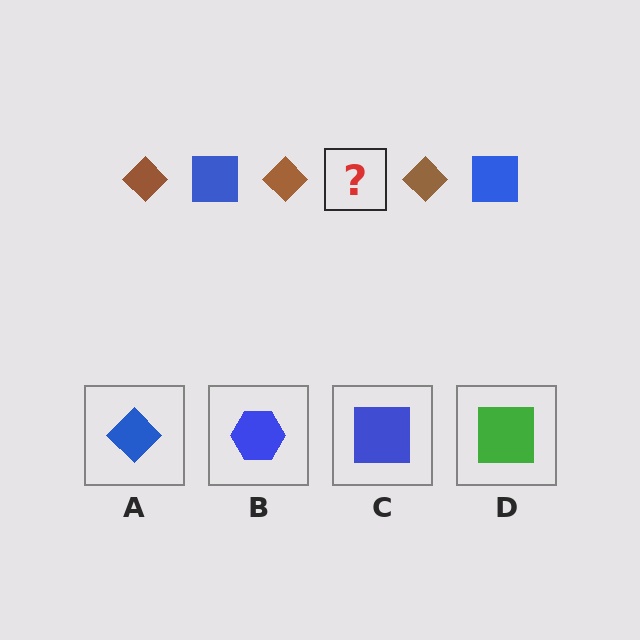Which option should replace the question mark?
Option C.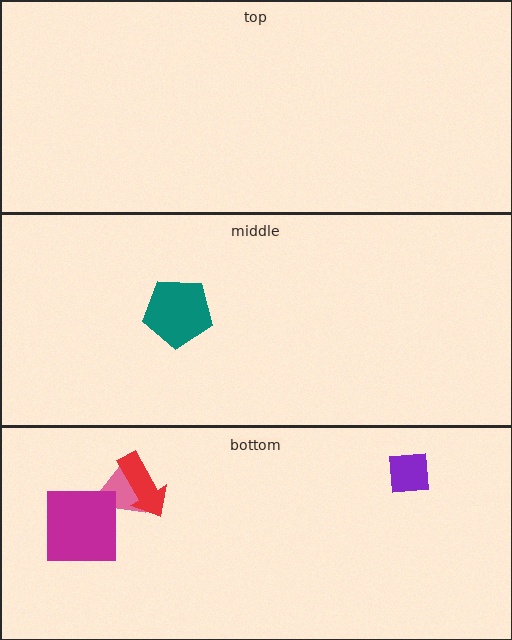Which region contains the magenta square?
The bottom region.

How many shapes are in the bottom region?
4.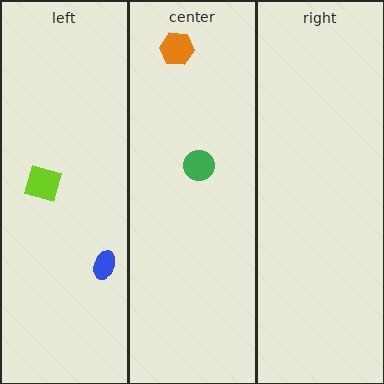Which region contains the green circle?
The center region.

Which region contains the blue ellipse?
The left region.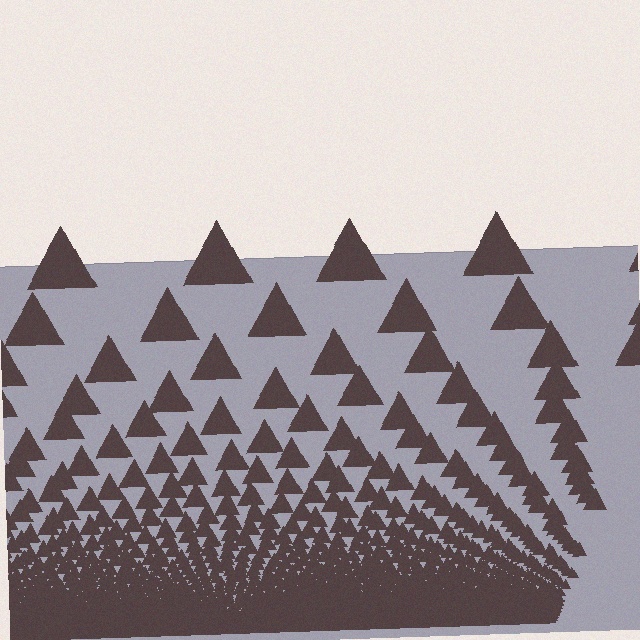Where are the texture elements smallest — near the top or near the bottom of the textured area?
Near the bottom.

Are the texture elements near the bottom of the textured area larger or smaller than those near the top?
Smaller. The gradient is inverted — elements near the bottom are smaller and denser.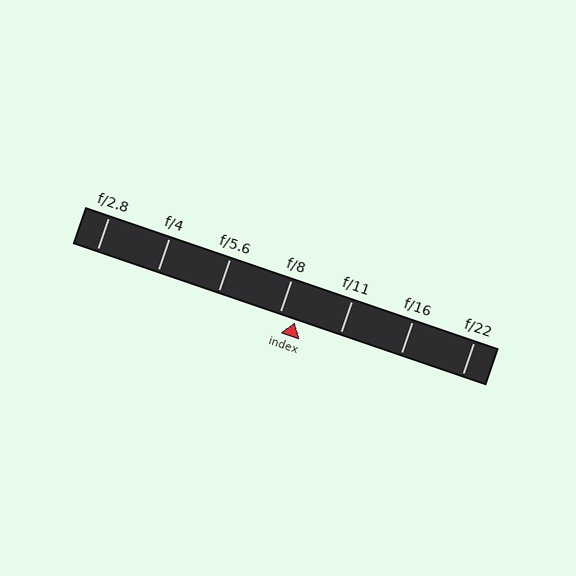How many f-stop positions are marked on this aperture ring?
There are 7 f-stop positions marked.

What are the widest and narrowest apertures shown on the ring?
The widest aperture shown is f/2.8 and the narrowest is f/22.